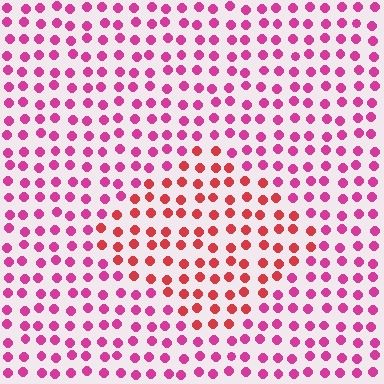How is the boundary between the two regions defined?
The boundary is defined purely by a slight shift in hue (about 33 degrees). Spacing, size, and orientation are identical on both sides.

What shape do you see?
I see a diamond.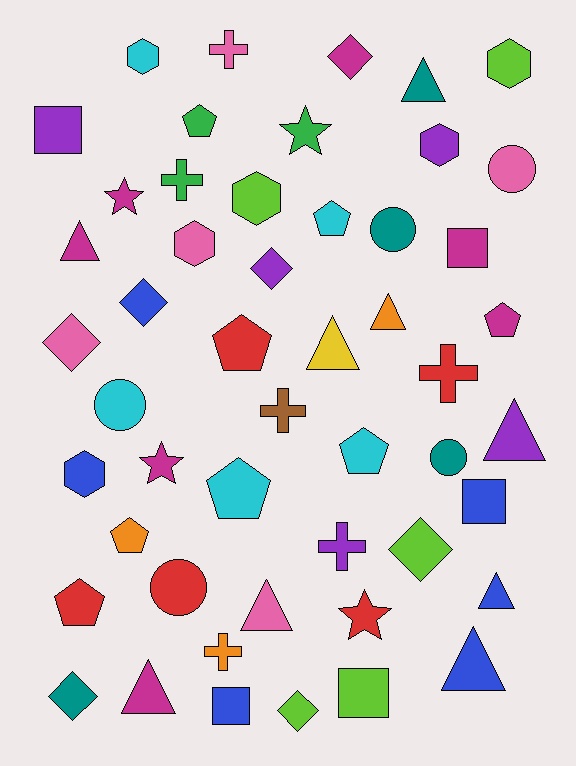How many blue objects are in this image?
There are 6 blue objects.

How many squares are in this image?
There are 5 squares.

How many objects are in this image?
There are 50 objects.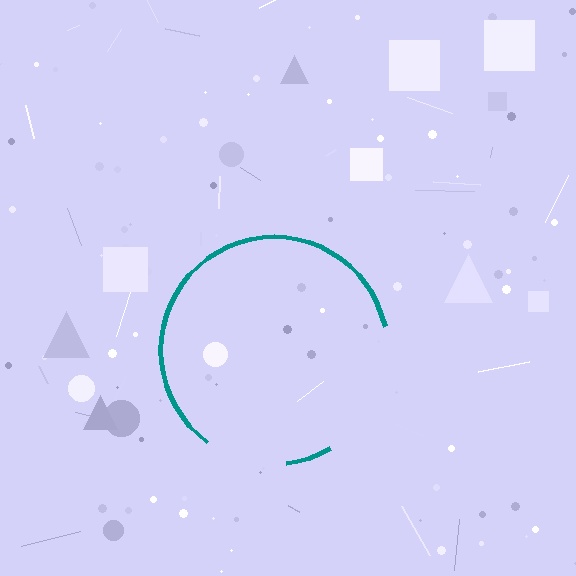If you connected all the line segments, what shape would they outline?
They would outline a circle.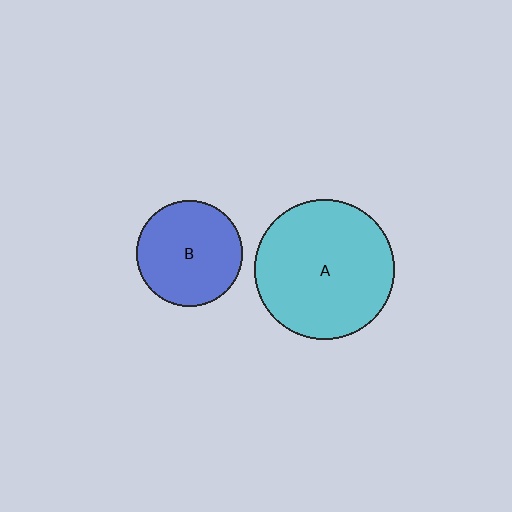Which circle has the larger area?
Circle A (cyan).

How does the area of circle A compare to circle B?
Approximately 1.7 times.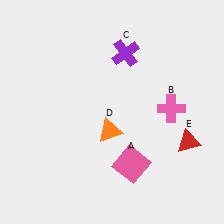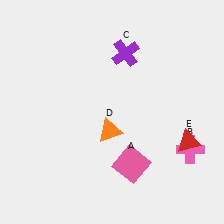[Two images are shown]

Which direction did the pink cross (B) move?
The pink cross (B) moved down.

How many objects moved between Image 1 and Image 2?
1 object moved between the two images.